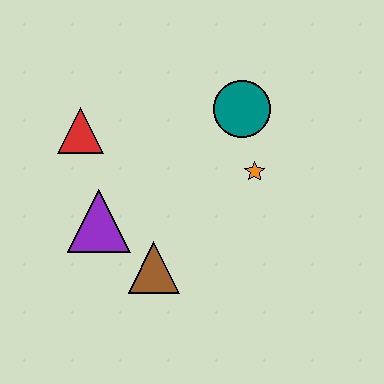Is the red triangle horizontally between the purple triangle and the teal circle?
No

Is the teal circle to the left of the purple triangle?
No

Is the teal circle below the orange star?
No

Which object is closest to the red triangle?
The purple triangle is closest to the red triangle.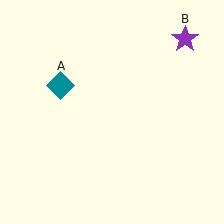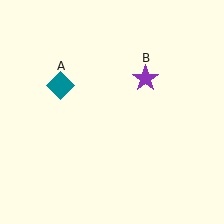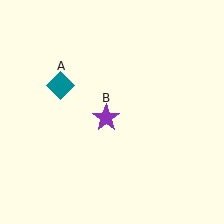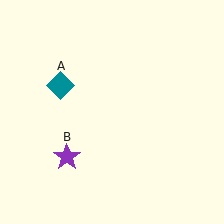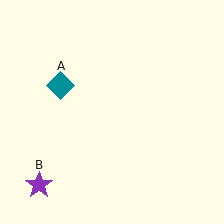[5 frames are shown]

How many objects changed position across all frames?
1 object changed position: purple star (object B).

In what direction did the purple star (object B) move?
The purple star (object B) moved down and to the left.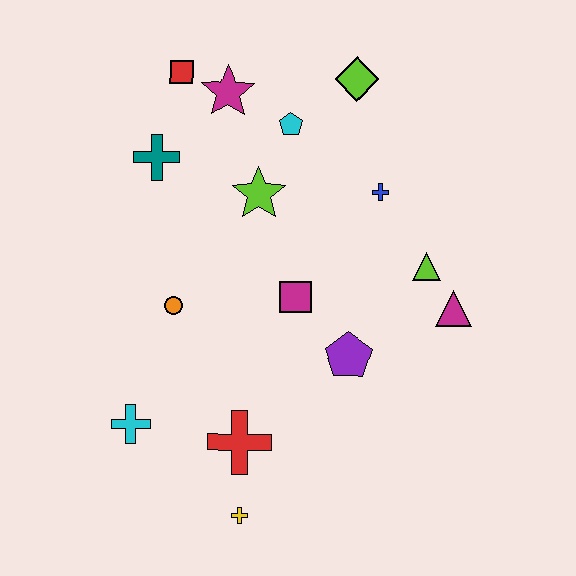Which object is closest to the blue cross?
The lime triangle is closest to the blue cross.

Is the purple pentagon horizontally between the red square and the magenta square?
No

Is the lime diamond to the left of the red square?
No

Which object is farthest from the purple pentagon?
The red square is farthest from the purple pentagon.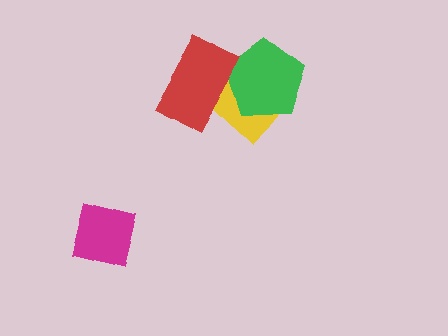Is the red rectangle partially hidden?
No, no other shape covers it.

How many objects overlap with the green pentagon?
2 objects overlap with the green pentagon.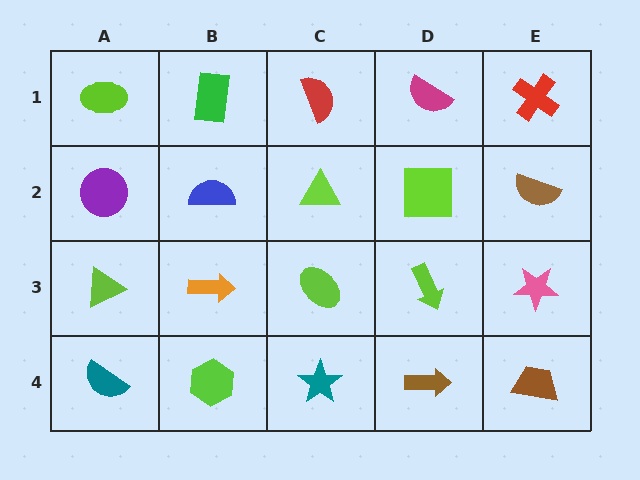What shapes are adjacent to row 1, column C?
A lime triangle (row 2, column C), a green rectangle (row 1, column B), a magenta semicircle (row 1, column D).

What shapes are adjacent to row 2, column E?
A red cross (row 1, column E), a pink star (row 3, column E), a lime square (row 2, column D).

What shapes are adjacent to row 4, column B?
An orange arrow (row 3, column B), a teal semicircle (row 4, column A), a teal star (row 4, column C).